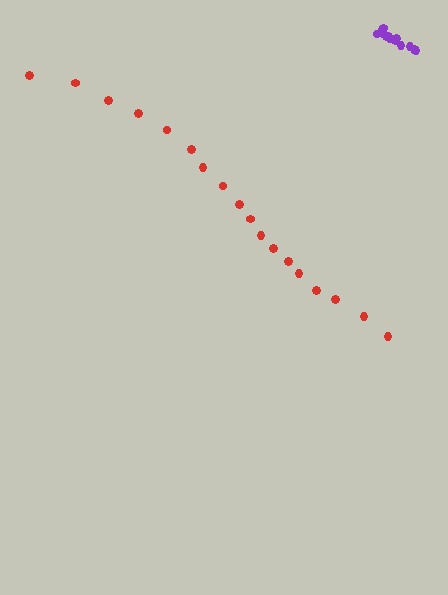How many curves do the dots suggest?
There are 2 distinct paths.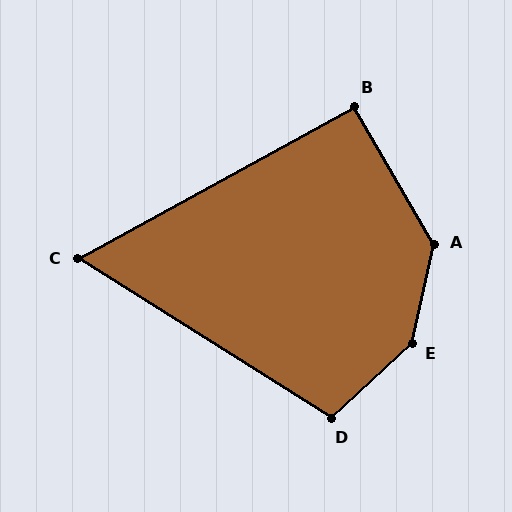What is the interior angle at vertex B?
Approximately 91 degrees (approximately right).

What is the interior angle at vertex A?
Approximately 137 degrees (obtuse).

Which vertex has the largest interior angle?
E, at approximately 146 degrees.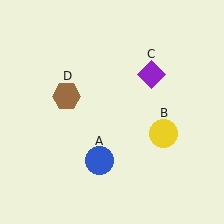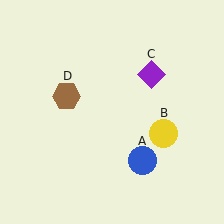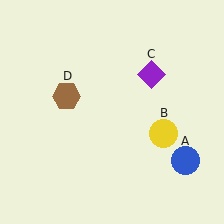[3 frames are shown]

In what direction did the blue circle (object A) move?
The blue circle (object A) moved right.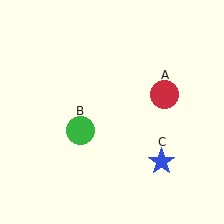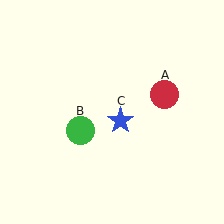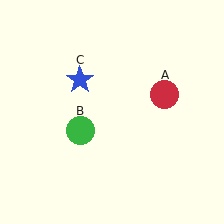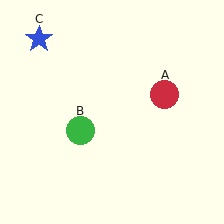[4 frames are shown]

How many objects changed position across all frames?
1 object changed position: blue star (object C).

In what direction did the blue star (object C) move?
The blue star (object C) moved up and to the left.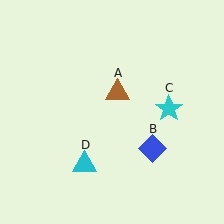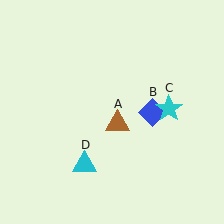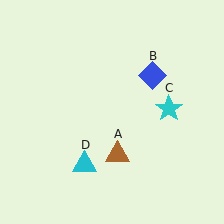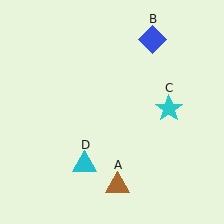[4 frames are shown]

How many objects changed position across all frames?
2 objects changed position: brown triangle (object A), blue diamond (object B).